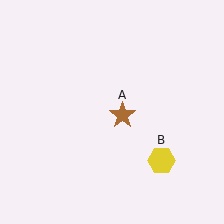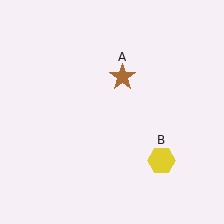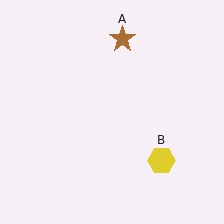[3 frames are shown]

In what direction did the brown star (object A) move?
The brown star (object A) moved up.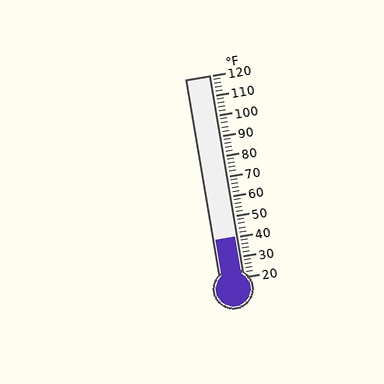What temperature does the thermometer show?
The thermometer shows approximately 40°F.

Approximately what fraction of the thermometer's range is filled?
The thermometer is filled to approximately 20% of its range.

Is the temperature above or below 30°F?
The temperature is above 30°F.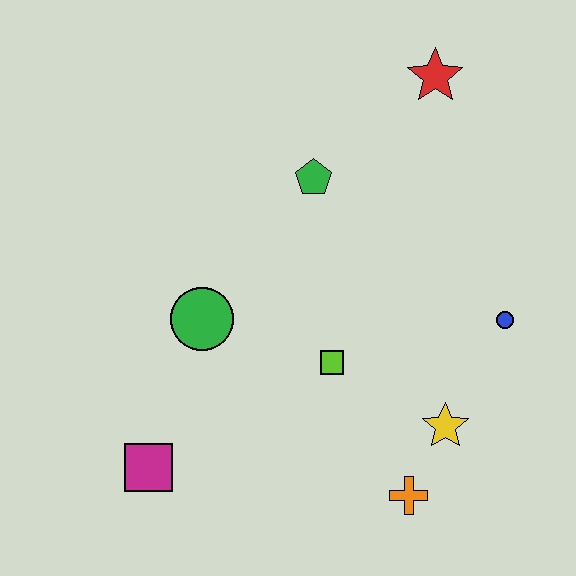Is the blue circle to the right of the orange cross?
Yes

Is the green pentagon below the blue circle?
No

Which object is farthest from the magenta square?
The red star is farthest from the magenta square.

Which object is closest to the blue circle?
The yellow star is closest to the blue circle.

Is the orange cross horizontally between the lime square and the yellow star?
Yes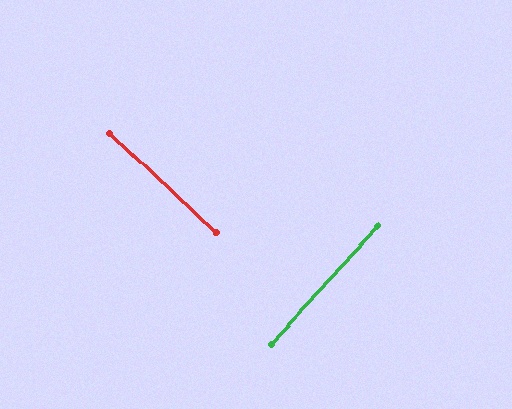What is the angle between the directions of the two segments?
Approximately 90 degrees.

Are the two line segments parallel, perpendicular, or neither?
Perpendicular — they meet at approximately 90°.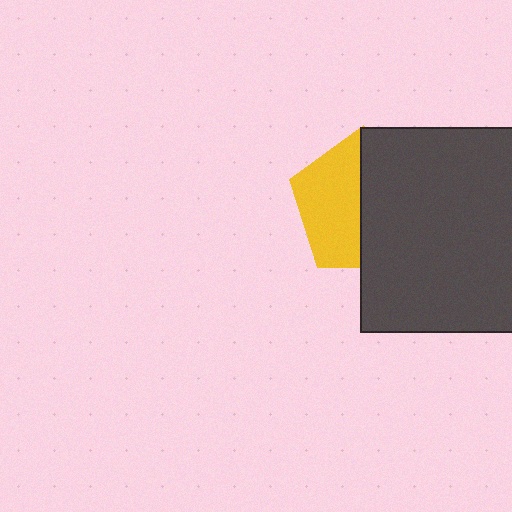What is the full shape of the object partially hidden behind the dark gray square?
The partially hidden object is a yellow pentagon.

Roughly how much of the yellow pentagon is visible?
About half of it is visible (roughly 46%).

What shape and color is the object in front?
The object in front is a dark gray square.